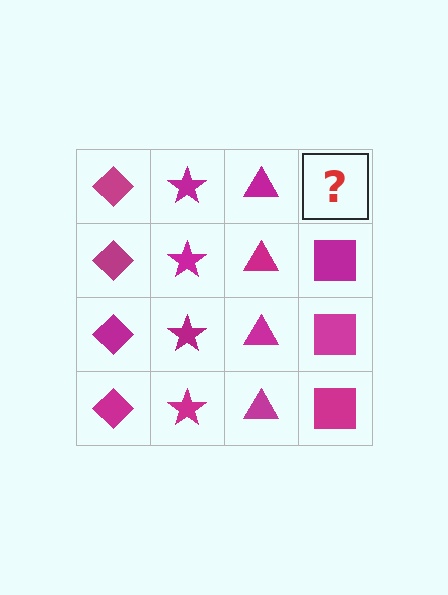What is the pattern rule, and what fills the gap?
The rule is that each column has a consistent shape. The gap should be filled with a magenta square.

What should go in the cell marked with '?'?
The missing cell should contain a magenta square.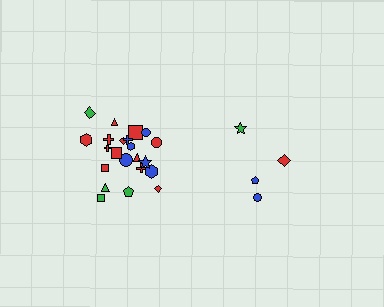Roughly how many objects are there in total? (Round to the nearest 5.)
Roughly 25 objects in total.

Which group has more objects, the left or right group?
The left group.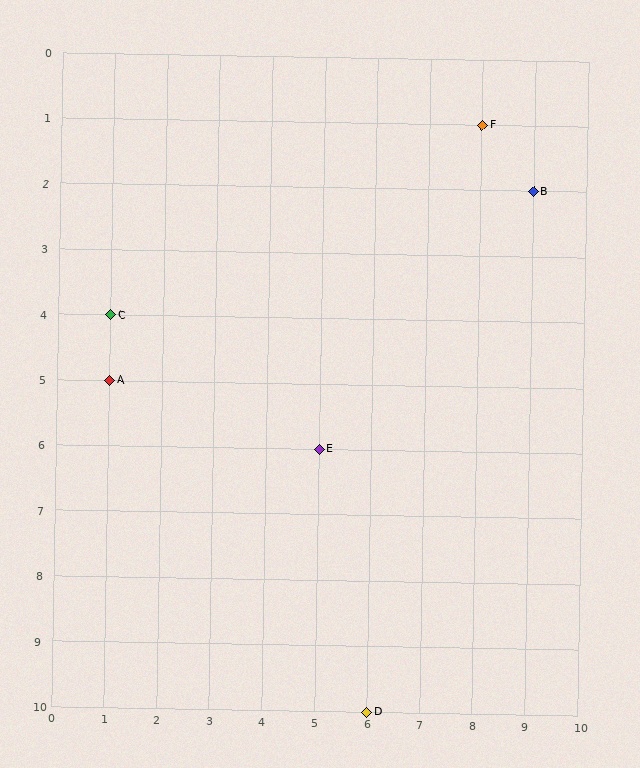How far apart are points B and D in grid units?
Points B and D are 3 columns and 8 rows apart (about 8.5 grid units diagonally).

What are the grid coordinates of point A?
Point A is at grid coordinates (1, 5).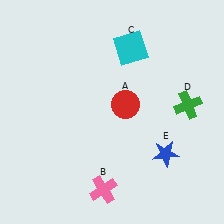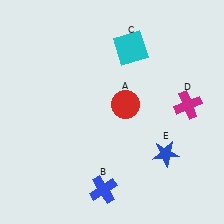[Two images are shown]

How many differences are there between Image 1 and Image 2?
There are 2 differences between the two images.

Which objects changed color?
B changed from pink to blue. D changed from green to magenta.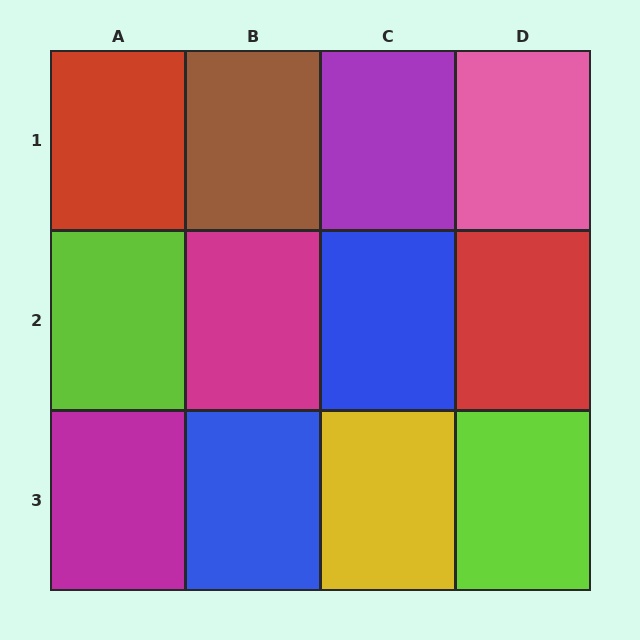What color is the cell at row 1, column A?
Red.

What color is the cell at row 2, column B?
Magenta.